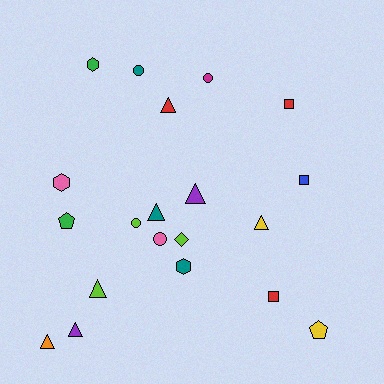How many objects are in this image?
There are 20 objects.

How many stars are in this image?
There are no stars.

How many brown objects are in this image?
There are no brown objects.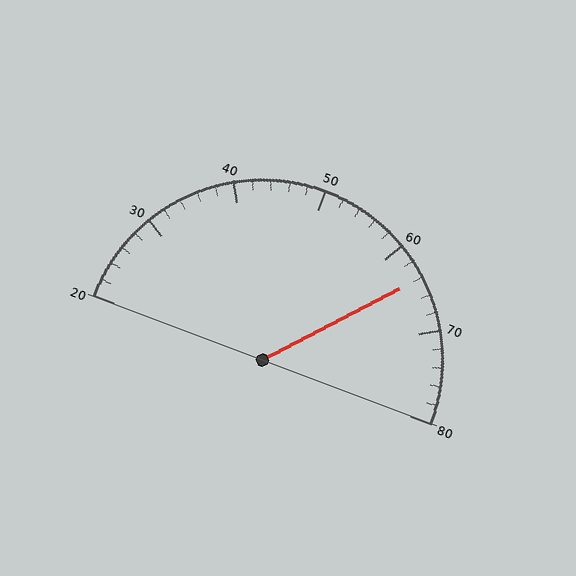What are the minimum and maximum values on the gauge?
The gauge ranges from 20 to 80.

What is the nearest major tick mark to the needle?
The nearest major tick mark is 60.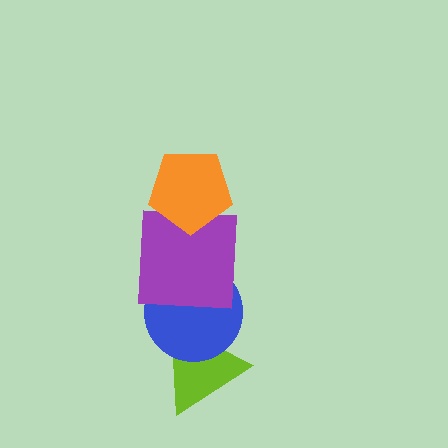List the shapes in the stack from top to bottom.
From top to bottom: the orange pentagon, the purple square, the blue circle, the lime triangle.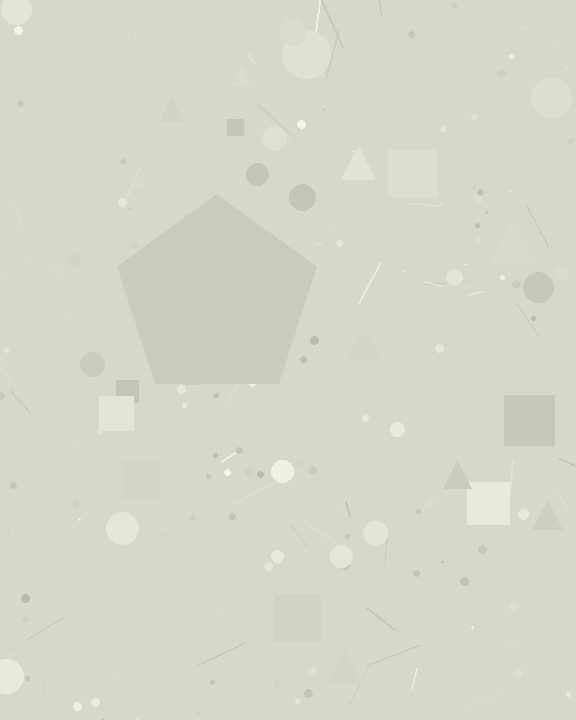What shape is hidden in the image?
A pentagon is hidden in the image.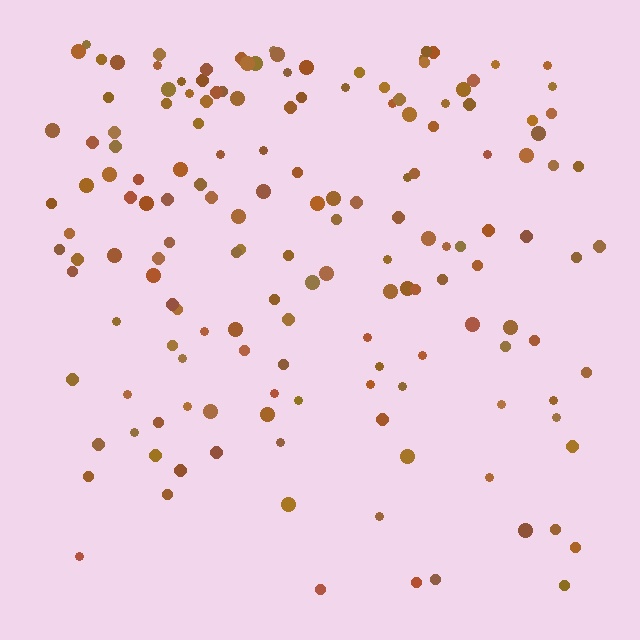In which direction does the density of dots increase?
From bottom to top, with the top side densest.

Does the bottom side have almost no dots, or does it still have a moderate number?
Still a moderate number, just noticeably fewer than the top.